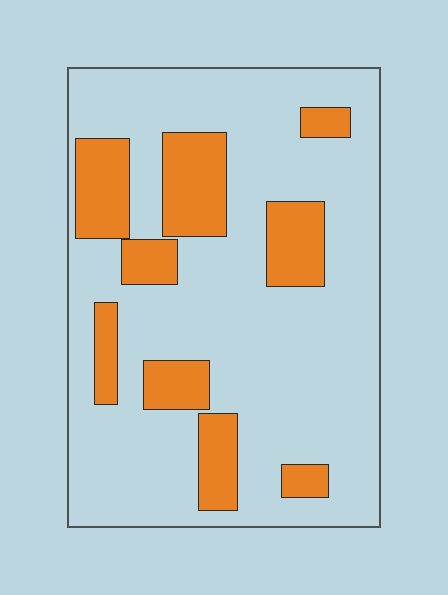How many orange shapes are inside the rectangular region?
9.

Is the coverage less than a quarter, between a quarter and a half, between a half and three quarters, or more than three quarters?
Less than a quarter.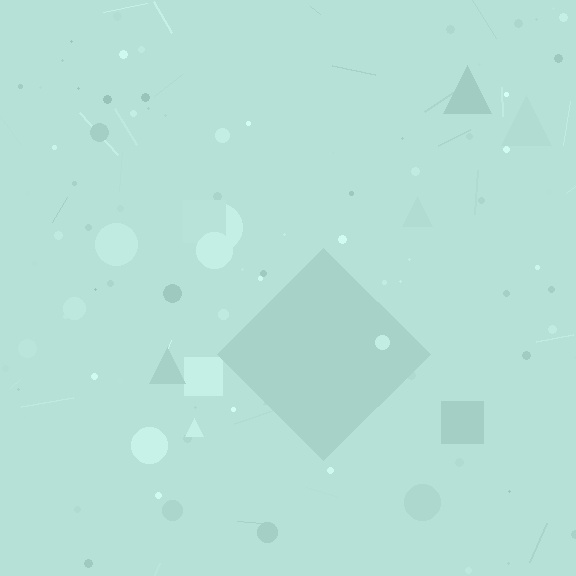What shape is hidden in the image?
A diamond is hidden in the image.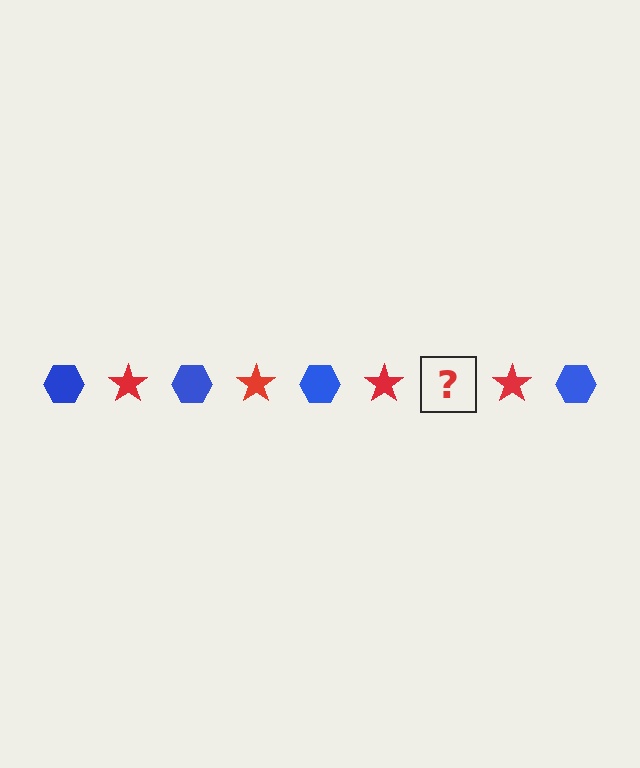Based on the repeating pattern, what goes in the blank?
The blank should be a blue hexagon.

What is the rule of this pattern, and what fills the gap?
The rule is that the pattern alternates between blue hexagon and red star. The gap should be filled with a blue hexagon.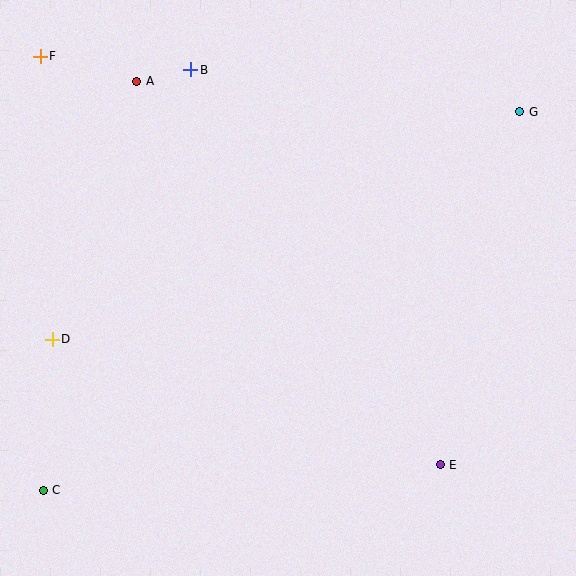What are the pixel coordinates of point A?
Point A is at (137, 81).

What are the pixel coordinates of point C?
Point C is at (43, 490).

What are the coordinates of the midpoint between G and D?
The midpoint between G and D is at (286, 226).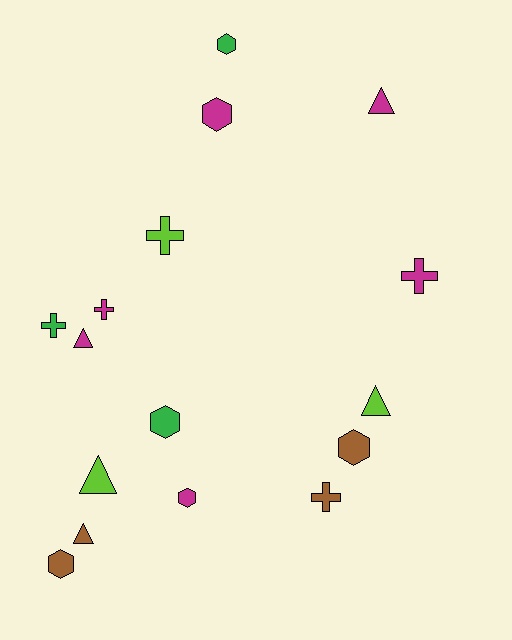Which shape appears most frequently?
Hexagon, with 6 objects.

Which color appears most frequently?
Magenta, with 6 objects.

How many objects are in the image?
There are 16 objects.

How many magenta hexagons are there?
There are 2 magenta hexagons.